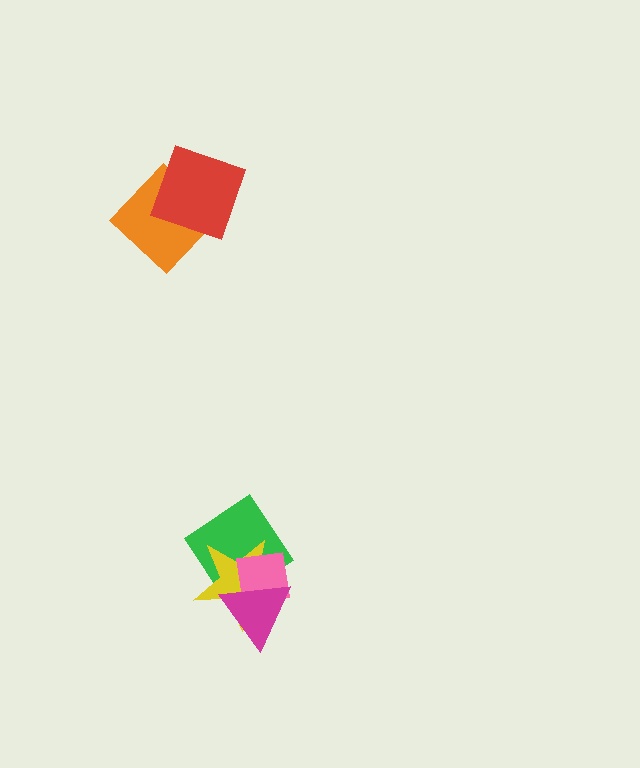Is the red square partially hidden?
No, no other shape covers it.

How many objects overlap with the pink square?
3 objects overlap with the pink square.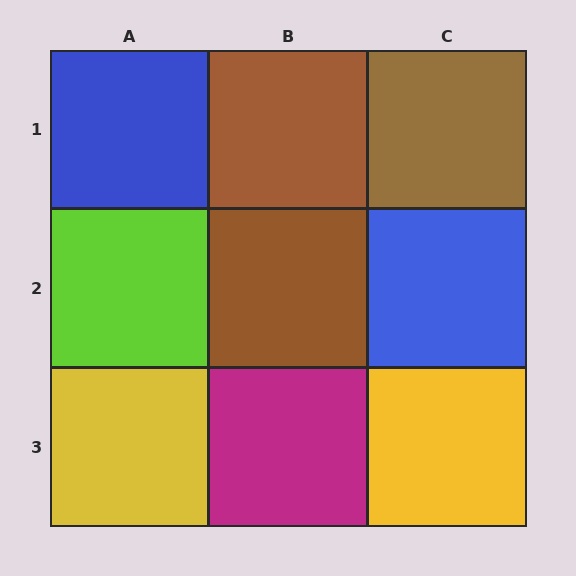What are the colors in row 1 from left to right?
Blue, brown, brown.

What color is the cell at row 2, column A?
Lime.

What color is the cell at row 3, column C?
Yellow.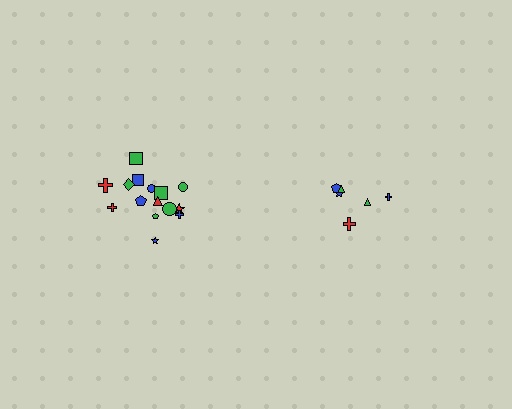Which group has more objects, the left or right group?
The left group.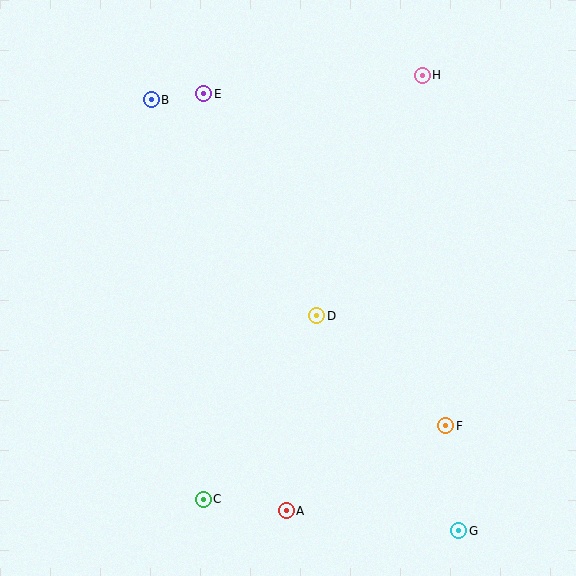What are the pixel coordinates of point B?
Point B is at (151, 100).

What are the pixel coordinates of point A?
Point A is at (286, 511).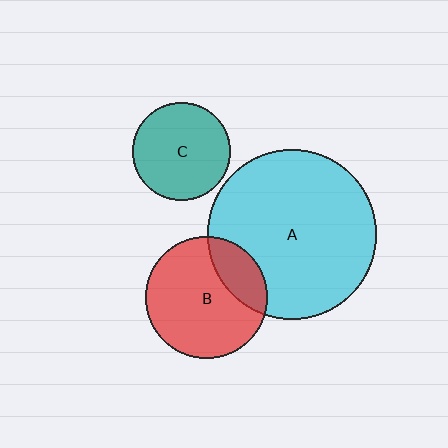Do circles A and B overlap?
Yes.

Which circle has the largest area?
Circle A (cyan).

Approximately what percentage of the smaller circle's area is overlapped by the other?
Approximately 20%.